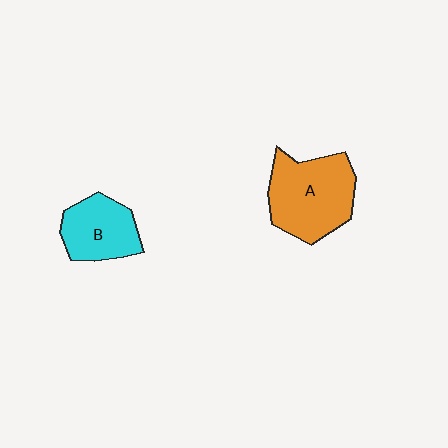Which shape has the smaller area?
Shape B (cyan).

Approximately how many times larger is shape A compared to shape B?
Approximately 1.5 times.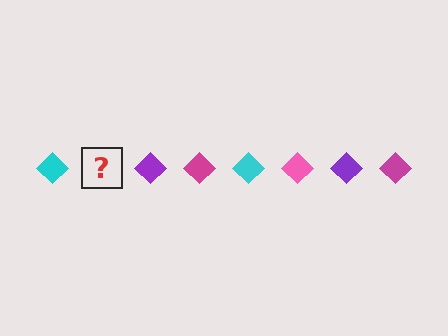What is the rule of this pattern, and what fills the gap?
The rule is that the pattern cycles through cyan, pink, purple, magenta diamonds. The gap should be filled with a pink diamond.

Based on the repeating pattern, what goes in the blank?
The blank should be a pink diamond.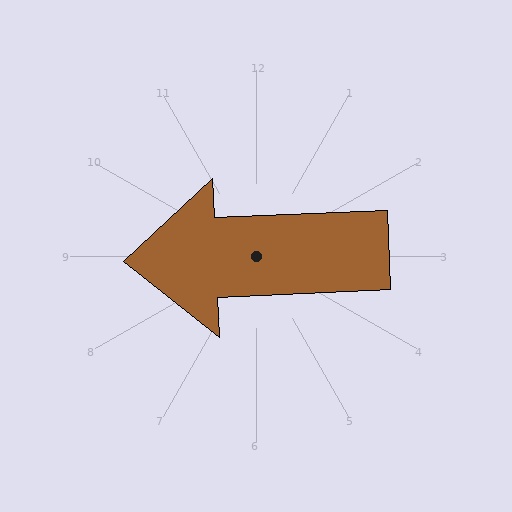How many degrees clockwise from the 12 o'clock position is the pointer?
Approximately 267 degrees.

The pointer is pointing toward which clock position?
Roughly 9 o'clock.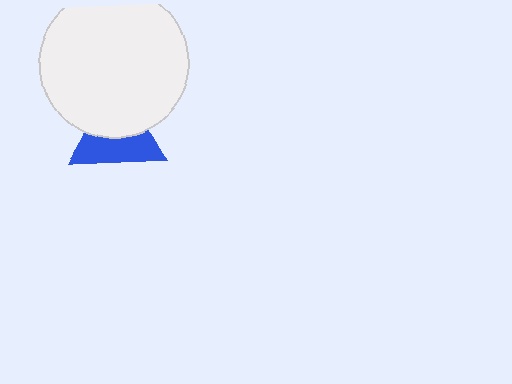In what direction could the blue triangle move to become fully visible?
The blue triangle could move down. That would shift it out from behind the white circle entirely.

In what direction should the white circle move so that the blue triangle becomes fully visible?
The white circle should move up. That is the shortest direction to clear the overlap and leave the blue triangle fully visible.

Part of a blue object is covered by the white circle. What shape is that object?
It is a triangle.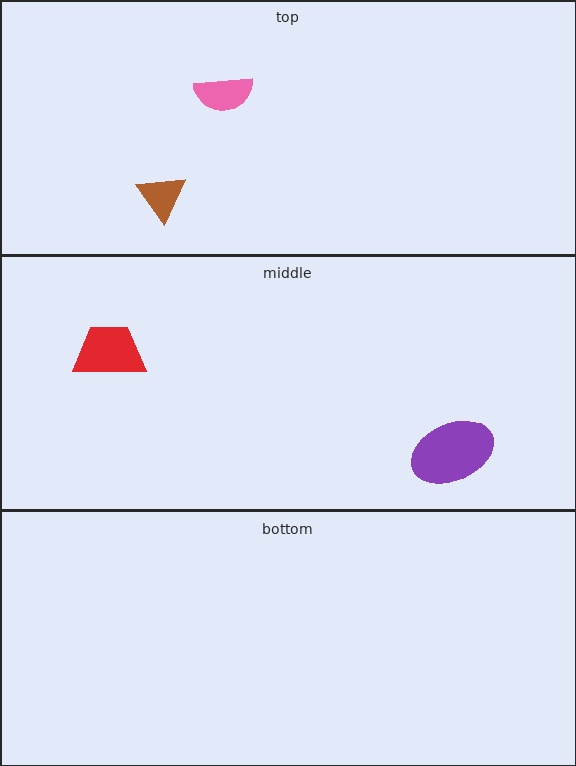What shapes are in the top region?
The brown triangle, the pink semicircle.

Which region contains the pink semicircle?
The top region.